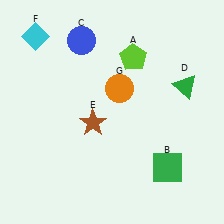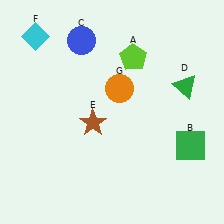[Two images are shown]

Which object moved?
The green square (B) moved right.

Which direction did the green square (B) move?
The green square (B) moved right.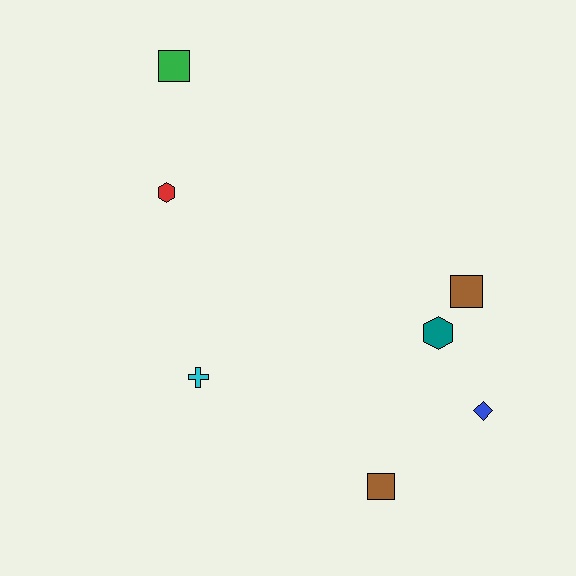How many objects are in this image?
There are 7 objects.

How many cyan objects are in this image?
There is 1 cyan object.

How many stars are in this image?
There are no stars.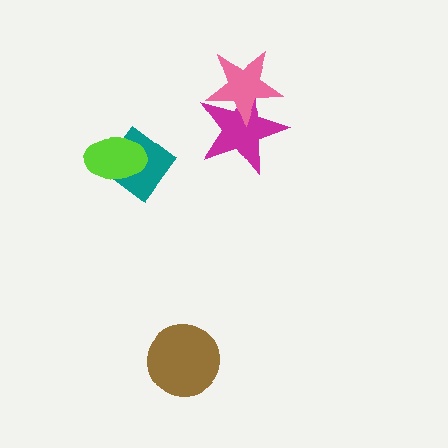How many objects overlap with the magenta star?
1 object overlaps with the magenta star.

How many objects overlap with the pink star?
1 object overlaps with the pink star.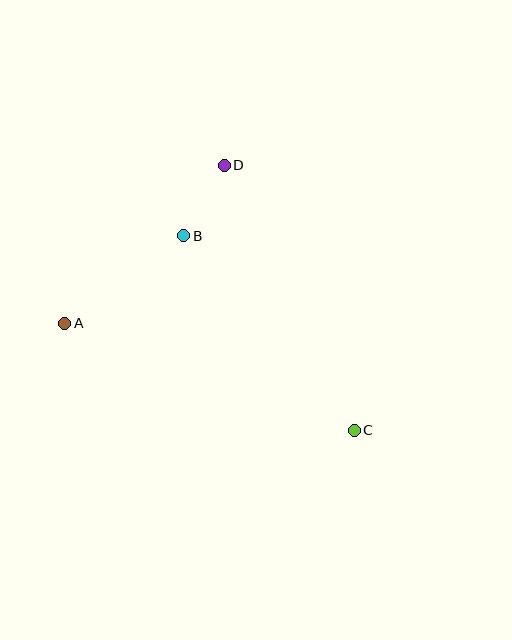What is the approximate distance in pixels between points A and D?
The distance between A and D is approximately 224 pixels.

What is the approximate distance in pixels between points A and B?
The distance between A and B is approximately 148 pixels.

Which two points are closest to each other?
Points B and D are closest to each other.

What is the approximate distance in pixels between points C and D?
The distance between C and D is approximately 295 pixels.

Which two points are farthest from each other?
Points A and C are farthest from each other.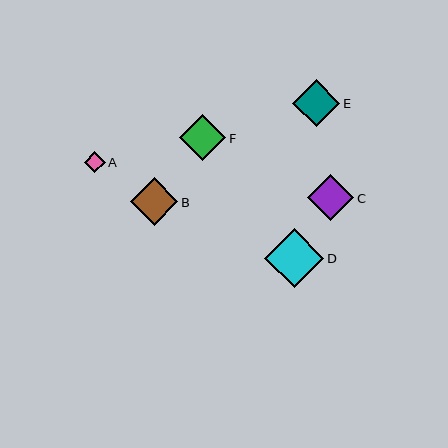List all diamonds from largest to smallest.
From largest to smallest: D, B, E, F, C, A.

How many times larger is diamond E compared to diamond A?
Diamond E is approximately 2.2 times the size of diamond A.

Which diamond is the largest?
Diamond D is the largest with a size of approximately 59 pixels.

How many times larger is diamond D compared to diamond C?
Diamond D is approximately 1.3 times the size of diamond C.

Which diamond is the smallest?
Diamond A is the smallest with a size of approximately 21 pixels.